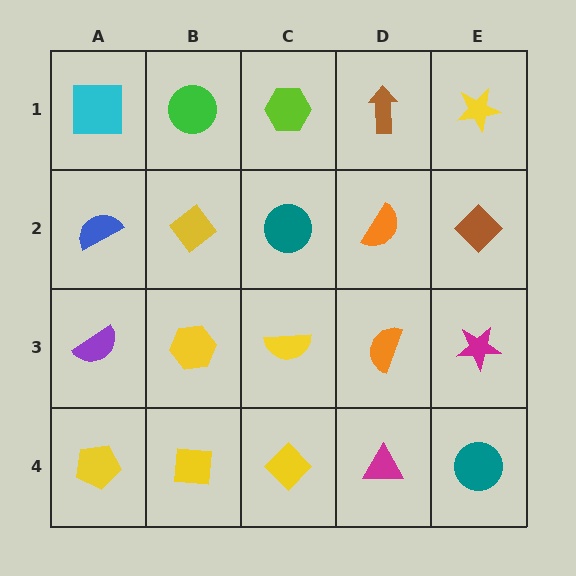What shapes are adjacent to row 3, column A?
A blue semicircle (row 2, column A), a yellow pentagon (row 4, column A), a yellow hexagon (row 3, column B).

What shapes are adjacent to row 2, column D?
A brown arrow (row 1, column D), an orange semicircle (row 3, column D), a teal circle (row 2, column C), a brown diamond (row 2, column E).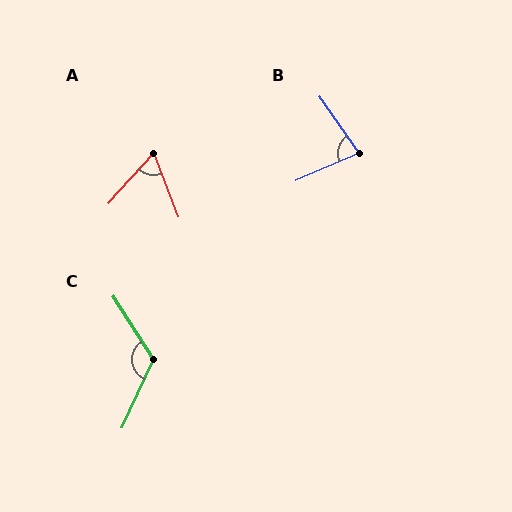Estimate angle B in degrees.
Approximately 78 degrees.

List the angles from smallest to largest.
A (63°), B (78°), C (123°).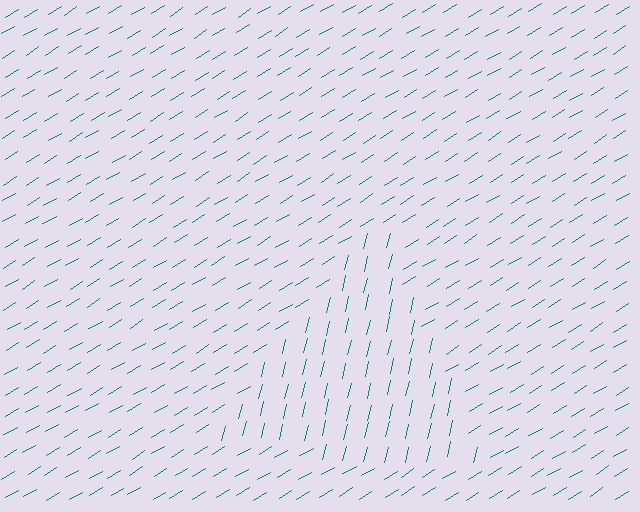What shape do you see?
I see a triangle.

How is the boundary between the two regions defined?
The boundary is defined purely by a change in line orientation (approximately 45 degrees difference). All lines are the same color and thickness.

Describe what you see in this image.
The image is filled with small teal line segments. A triangle region in the image has lines oriented differently from the surrounding lines, creating a visible texture boundary.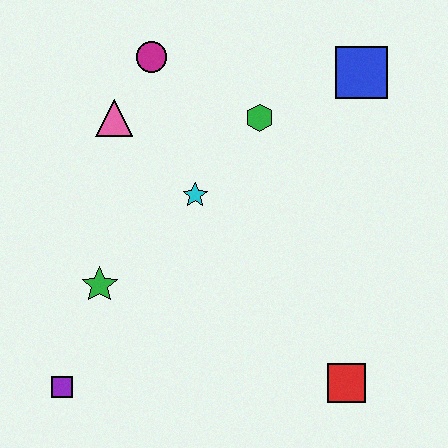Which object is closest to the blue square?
The green hexagon is closest to the blue square.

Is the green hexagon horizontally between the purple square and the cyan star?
No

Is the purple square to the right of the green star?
No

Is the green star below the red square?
No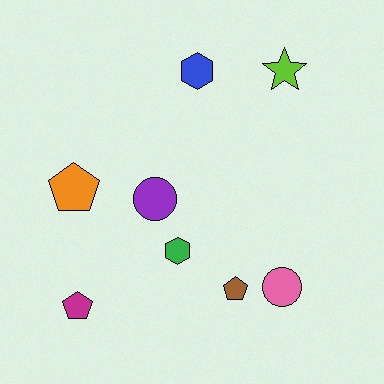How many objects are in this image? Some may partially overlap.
There are 8 objects.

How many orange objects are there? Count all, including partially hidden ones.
There is 1 orange object.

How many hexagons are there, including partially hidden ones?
There are 2 hexagons.